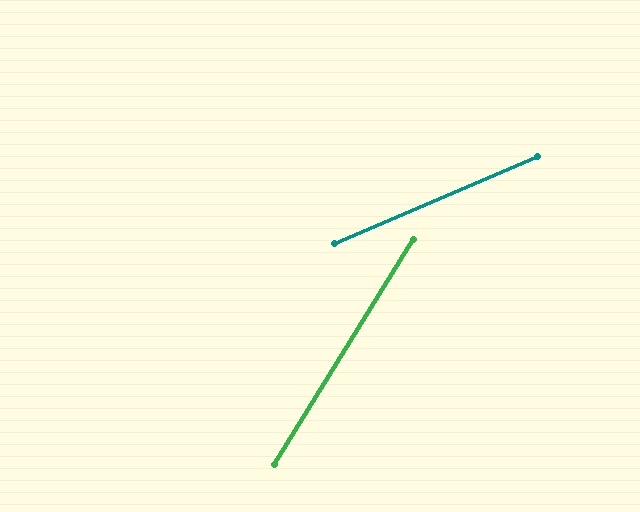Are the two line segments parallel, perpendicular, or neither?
Neither parallel nor perpendicular — they differ by about 35°.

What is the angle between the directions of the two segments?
Approximately 35 degrees.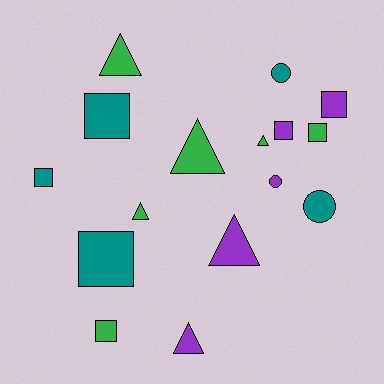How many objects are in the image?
There are 16 objects.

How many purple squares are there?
There are 2 purple squares.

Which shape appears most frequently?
Square, with 7 objects.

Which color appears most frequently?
Green, with 6 objects.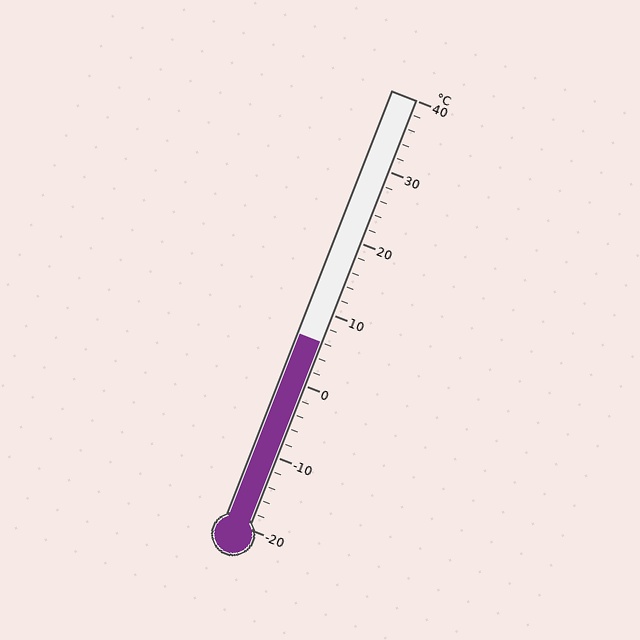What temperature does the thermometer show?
The thermometer shows approximately 6°C.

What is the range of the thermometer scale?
The thermometer scale ranges from -20°C to 40°C.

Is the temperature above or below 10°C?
The temperature is below 10°C.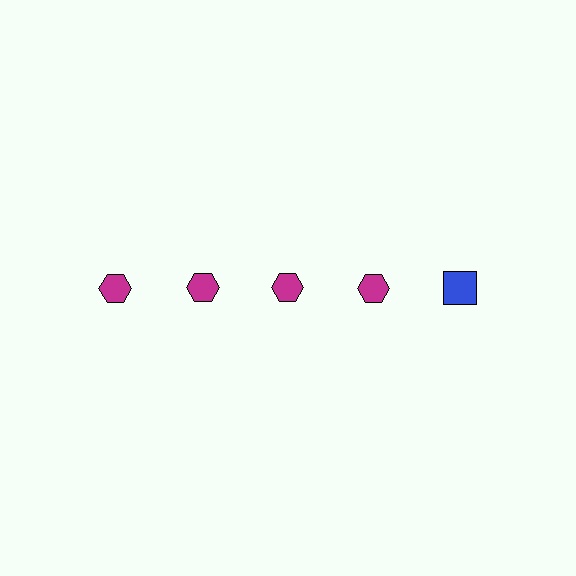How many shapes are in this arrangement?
There are 5 shapes arranged in a grid pattern.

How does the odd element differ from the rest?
It differs in both color (blue instead of magenta) and shape (square instead of hexagon).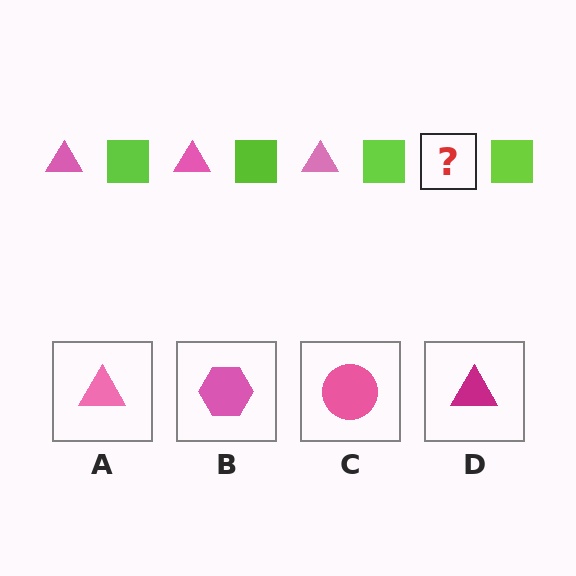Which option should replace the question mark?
Option A.